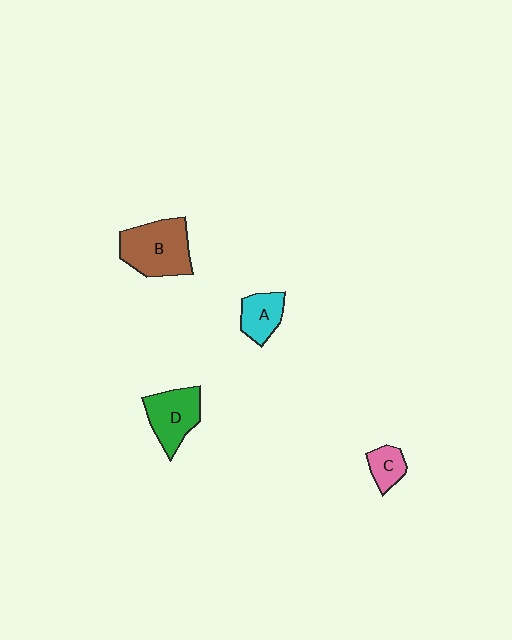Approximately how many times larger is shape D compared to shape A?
Approximately 1.5 times.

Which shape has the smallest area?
Shape C (pink).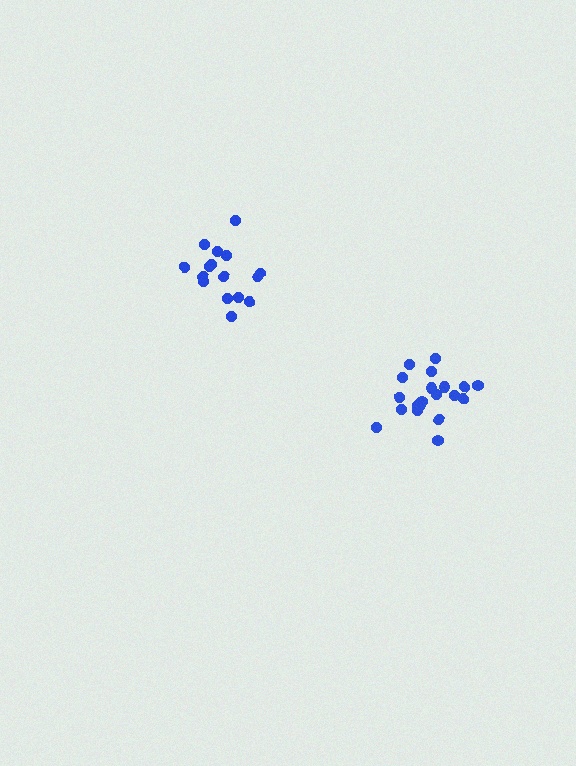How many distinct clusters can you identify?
There are 2 distinct clusters.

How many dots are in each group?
Group 1: 20 dots, Group 2: 16 dots (36 total).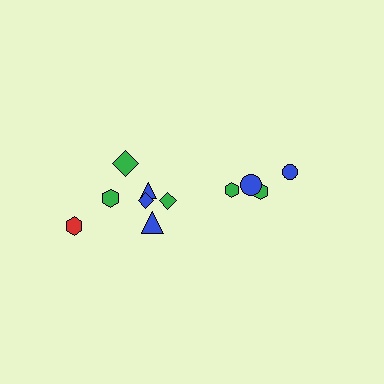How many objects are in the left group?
There are 7 objects.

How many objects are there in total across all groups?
There are 11 objects.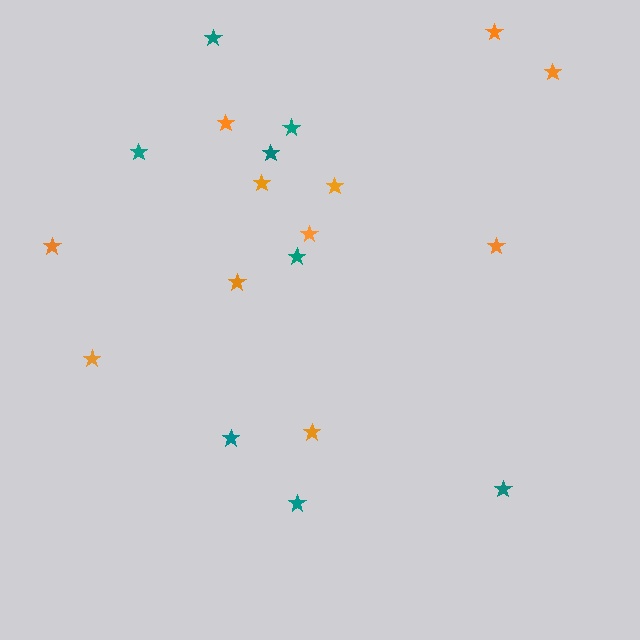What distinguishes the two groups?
There are 2 groups: one group of teal stars (8) and one group of orange stars (11).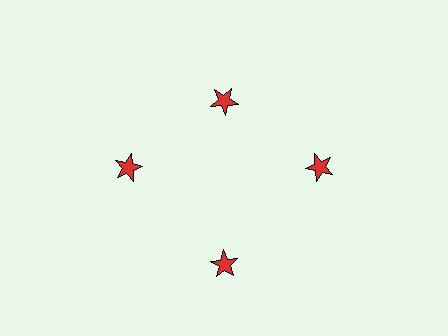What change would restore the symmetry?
The symmetry would be restored by moving it outward, back onto the ring so that all 4 stars sit at equal angles and equal distance from the center.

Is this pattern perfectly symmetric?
No. The 4 red stars are arranged in a ring, but one element near the 12 o'clock position is pulled inward toward the center, breaking the 4-fold rotational symmetry.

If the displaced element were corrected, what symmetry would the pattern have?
It would have 4-fold rotational symmetry — the pattern would map onto itself every 90 degrees.